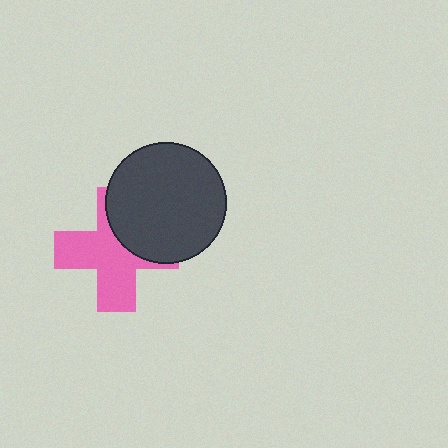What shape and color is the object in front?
The object in front is a dark gray circle.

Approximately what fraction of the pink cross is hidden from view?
Roughly 36% of the pink cross is hidden behind the dark gray circle.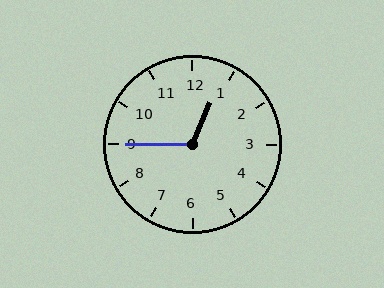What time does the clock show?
12:45.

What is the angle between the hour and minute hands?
Approximately 112 degrees.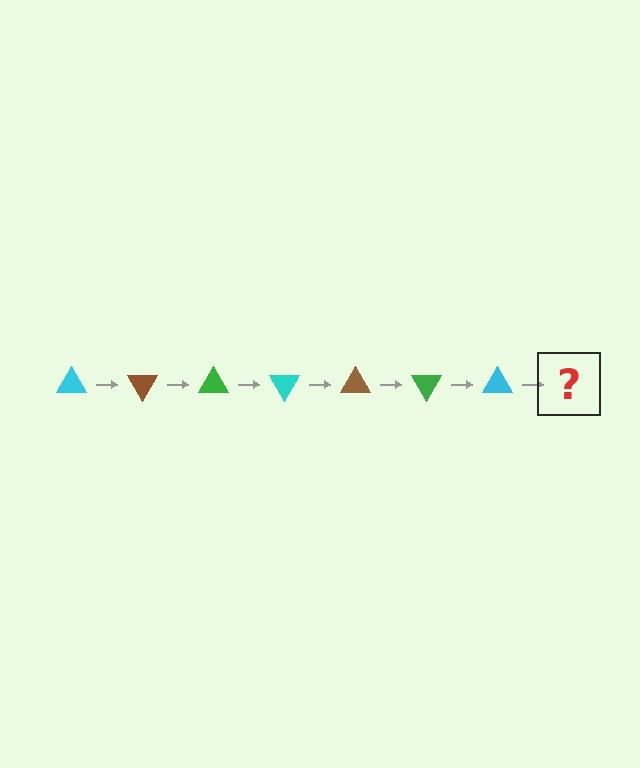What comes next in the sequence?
The next element should be a brown triangle, rotated 420 degrees from the start.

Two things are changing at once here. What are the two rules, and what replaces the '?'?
The two rules are that it rotates 60 degrees each step and the color cycles through cyan, brown, and green. The '?' should be a brown triangle, rotated 420 degrees from the start.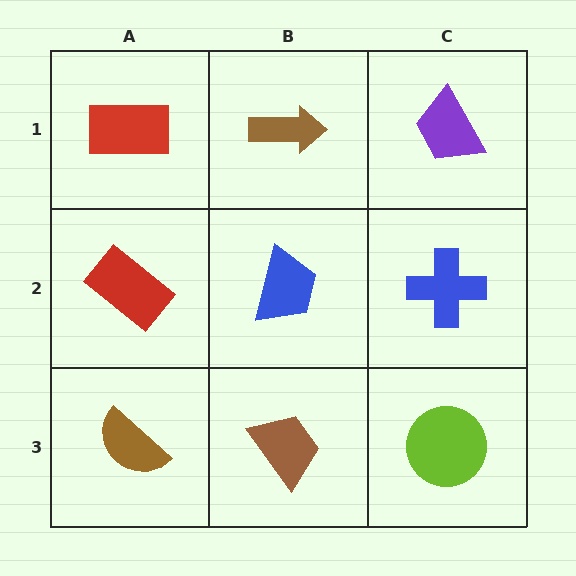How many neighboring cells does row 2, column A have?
3.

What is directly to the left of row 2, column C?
A blue trapezoid.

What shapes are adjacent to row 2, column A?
A red rectangle (row 1, column A), a brown semicircle (row 3, column A), a blue trapezoid (row 2, column B).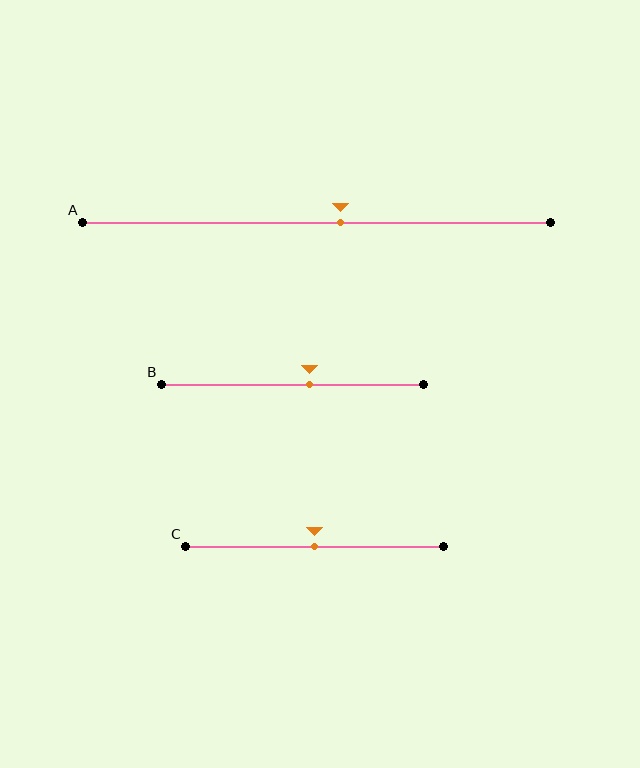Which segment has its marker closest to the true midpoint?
Segment C has its marker closest to the true midpoint.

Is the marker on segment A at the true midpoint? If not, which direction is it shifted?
No, the marker on segment A is shifted to the right by about 5% of the segment length.